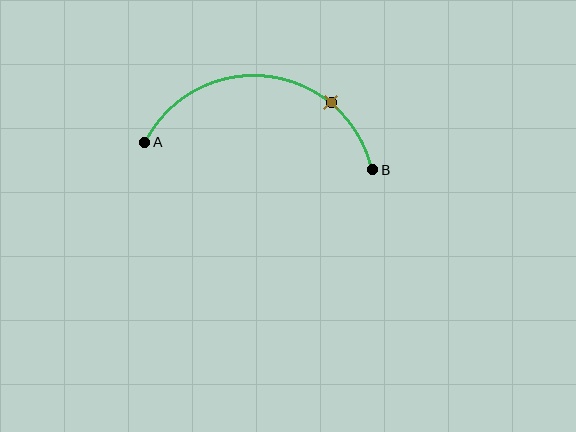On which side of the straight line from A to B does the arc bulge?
The arc bulges above the straight line connecting A and B.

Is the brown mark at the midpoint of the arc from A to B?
No. The brown mark lies on the arc but is closer to endpoint B. The arc midpoint would be at the point on the curve equidistant along the arc from both A and B.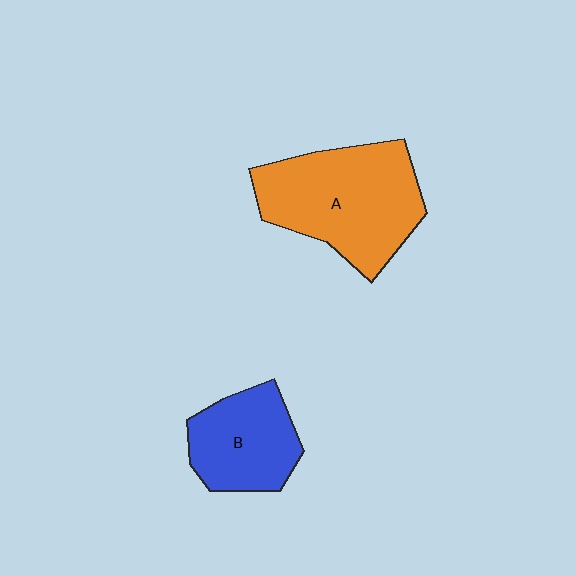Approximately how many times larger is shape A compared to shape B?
Approximately 1.6 times.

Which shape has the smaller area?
Shape B (blue).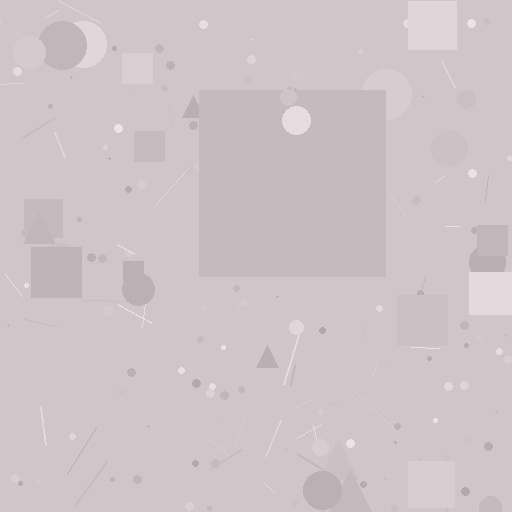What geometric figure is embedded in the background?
A square is embedded in the background.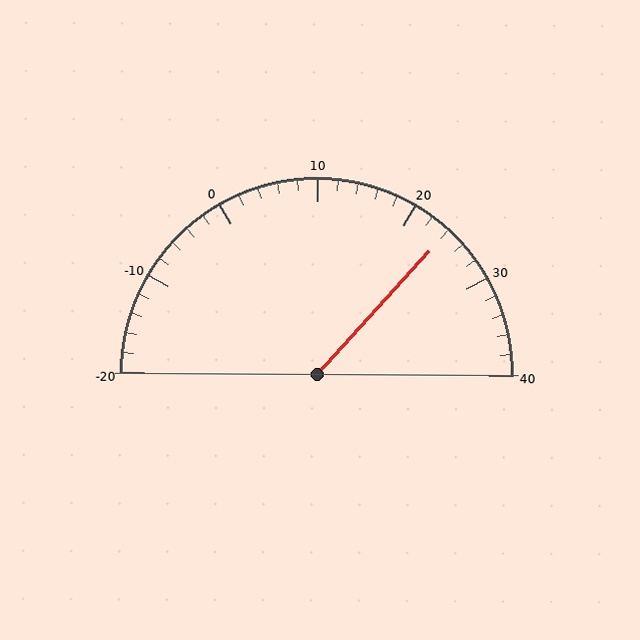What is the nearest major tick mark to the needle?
The nearest major tick mark is 20.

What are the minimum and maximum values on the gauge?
The gauge ranges from -20 to 40.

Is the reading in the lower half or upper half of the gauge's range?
The reading is in the upper half of the range (-20 to 40).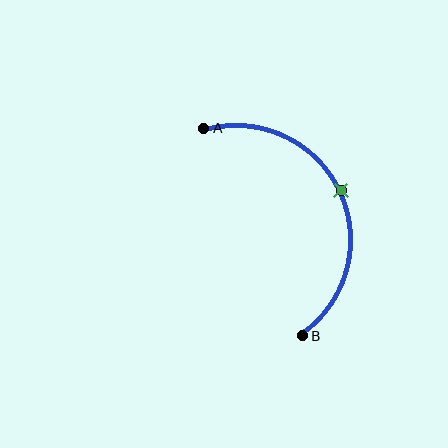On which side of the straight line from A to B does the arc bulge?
The arc bulges to the right of the straight line connecting A and B.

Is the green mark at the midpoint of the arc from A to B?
Yes. The green mark lies on the arc at equal arc-length from both A and B — it is the arc midpoint.